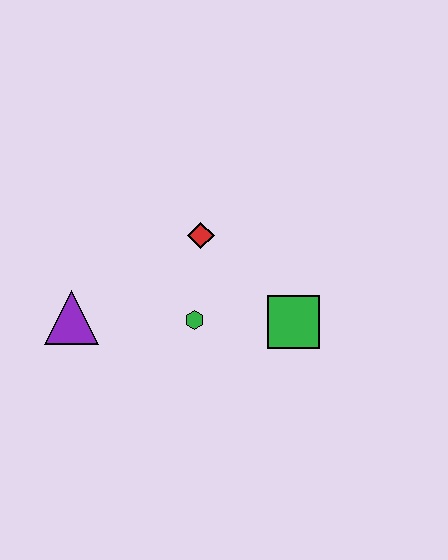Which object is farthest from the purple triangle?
The green square is farthest from the purple triangle.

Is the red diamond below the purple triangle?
No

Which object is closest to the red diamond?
The green hexagon is closest to the red diamond.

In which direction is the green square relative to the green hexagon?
The green square is to the right of the green hexagon.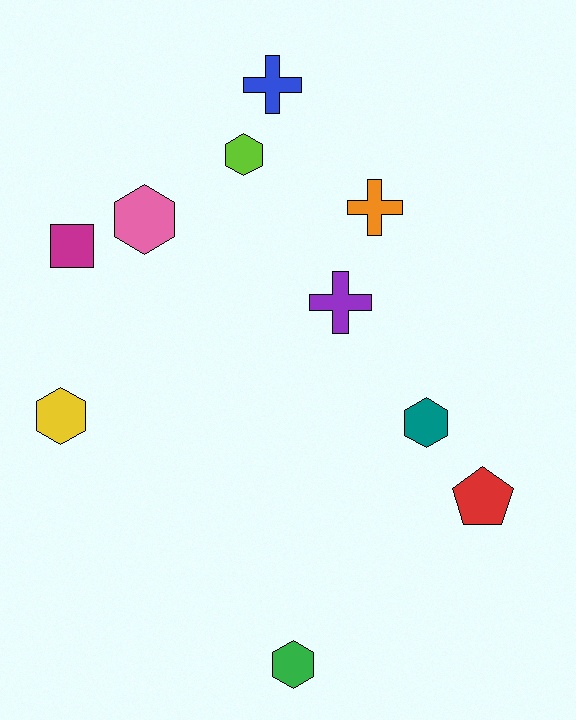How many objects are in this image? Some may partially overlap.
There are 10 objects.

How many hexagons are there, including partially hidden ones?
There are 5 hexagons.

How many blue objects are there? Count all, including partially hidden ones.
There is 1 blue object.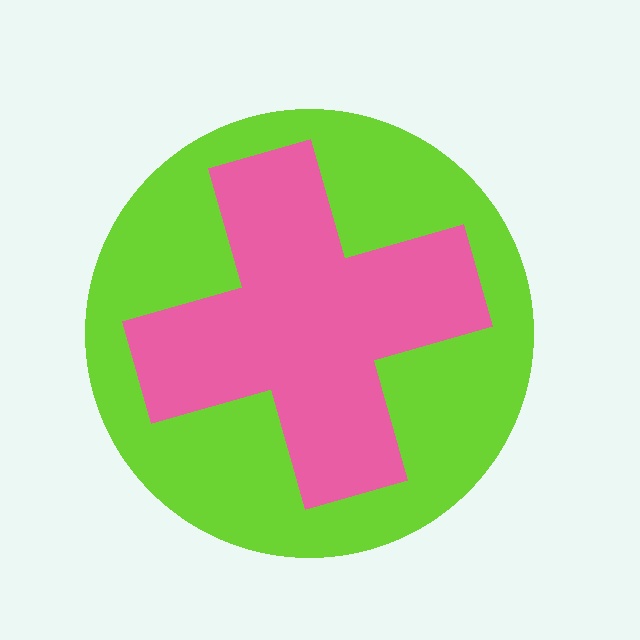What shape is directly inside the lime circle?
The pink cross.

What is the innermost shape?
The pink cross.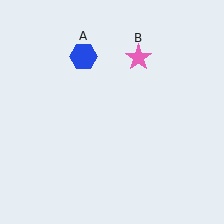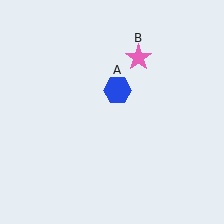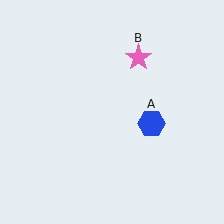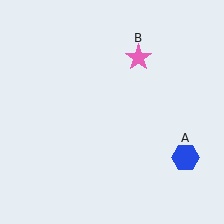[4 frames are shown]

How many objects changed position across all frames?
1 object changed position: blue hexagon (object A).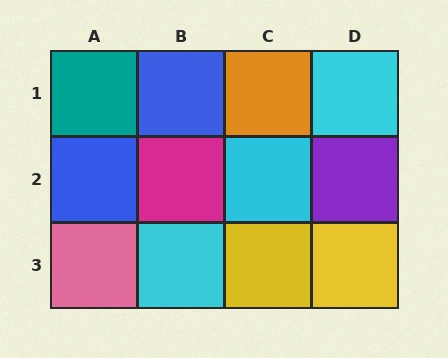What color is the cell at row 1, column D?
Cyan.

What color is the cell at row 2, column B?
Magenta.